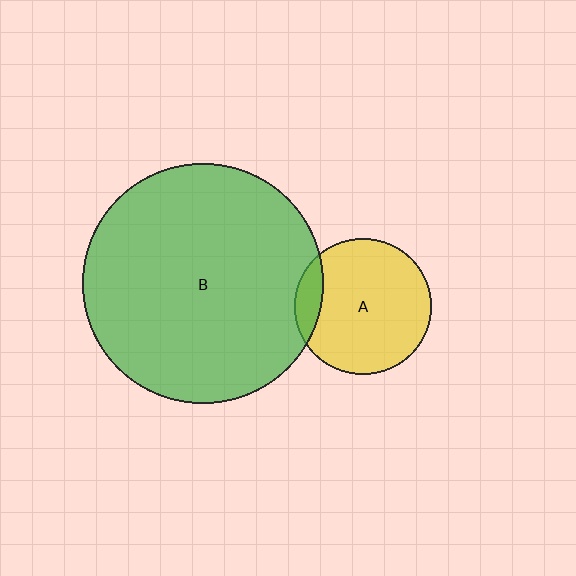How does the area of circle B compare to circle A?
Approximately 3.1 times.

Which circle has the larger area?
Circle B (green).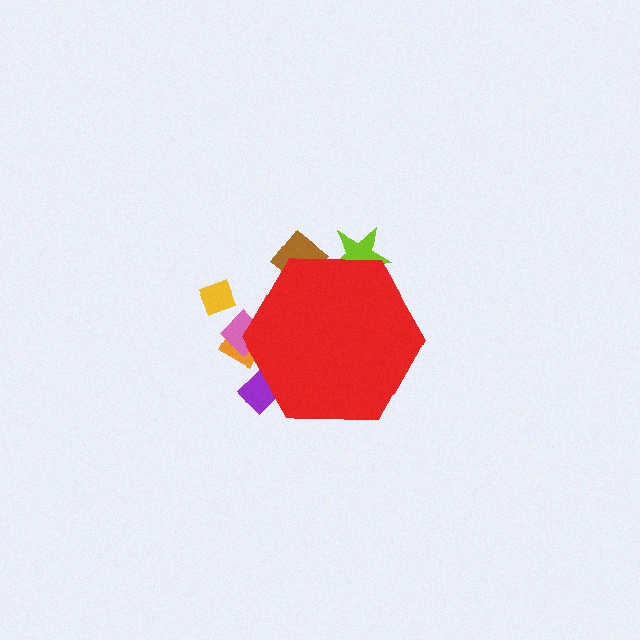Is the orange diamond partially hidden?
Yes, the orange diamond is partially hidden behind the red hexagon.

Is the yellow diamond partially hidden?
No, the yellow diamond is fully visible.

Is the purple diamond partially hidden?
Yes, the purple diamond is partially hidden behind the red hexagon.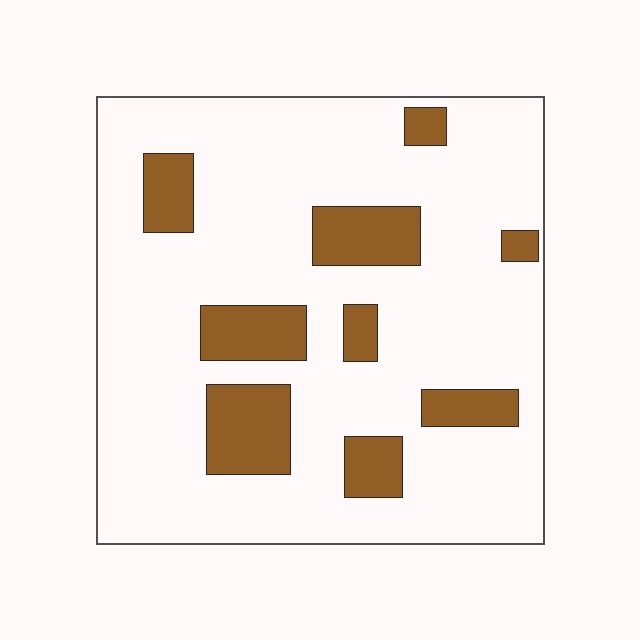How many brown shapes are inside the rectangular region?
9.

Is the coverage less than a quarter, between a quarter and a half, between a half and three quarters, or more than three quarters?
Less than a quarter.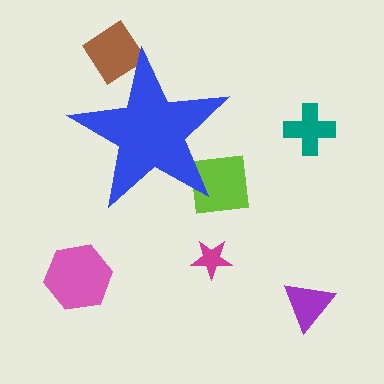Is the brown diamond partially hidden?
Yes, the brown diamond is partially hidden behind the blue star.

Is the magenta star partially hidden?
No, the magenta star is fully visible.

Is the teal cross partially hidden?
No, the teal cross is fully visible.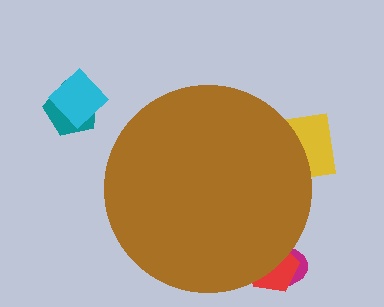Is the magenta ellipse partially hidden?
Yes, the magenta ellipse is partially hidden behind the brown circle.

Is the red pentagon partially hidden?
Yes, the red pentagon is partially hidden behind the brown circle.